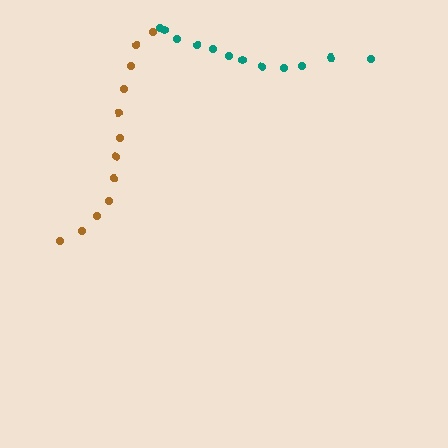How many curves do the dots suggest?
There are 2 distinct paths.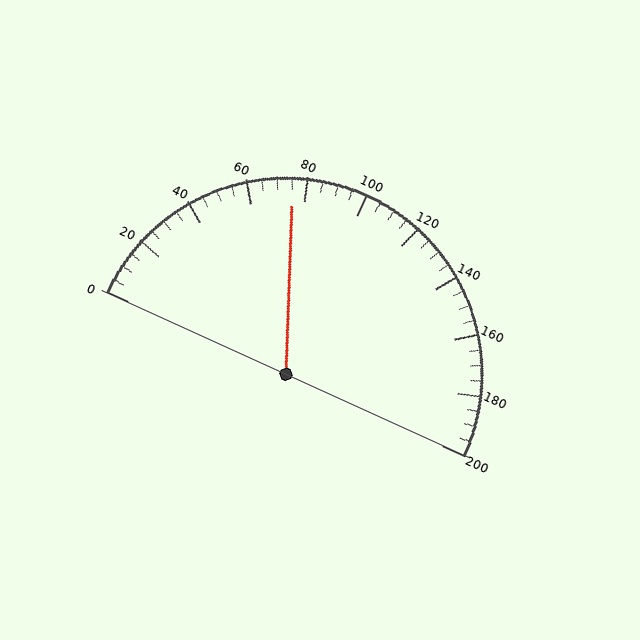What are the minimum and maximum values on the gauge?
The gauge ranges from 0 to 200.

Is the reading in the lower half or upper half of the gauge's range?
The reading is in the lower half of the range (0 to 200).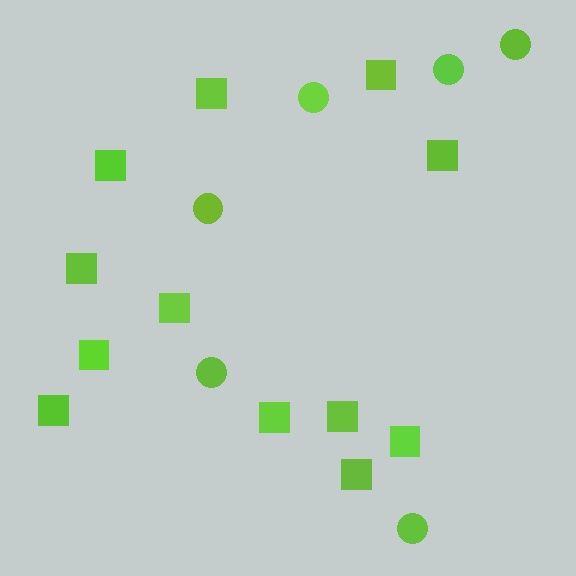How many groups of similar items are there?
There are 2 groups: one group of circles (6) and one group of squares (12).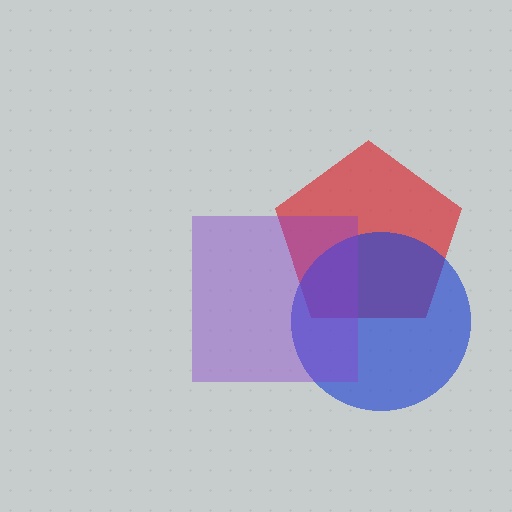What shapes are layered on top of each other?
The layered shapes are: a red pentagon, a blue circle, a purple square.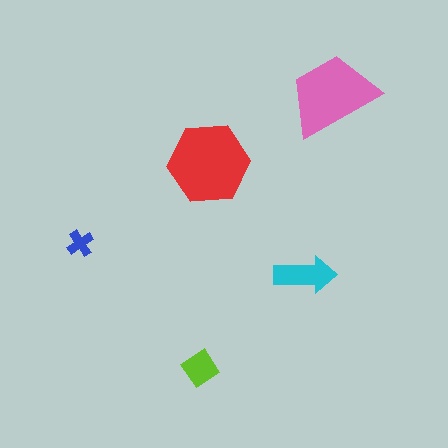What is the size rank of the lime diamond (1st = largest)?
4th.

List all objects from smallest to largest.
The blue cross, the lime diamond, the cyan arrow, the pink trapezoid, the red hexagon.